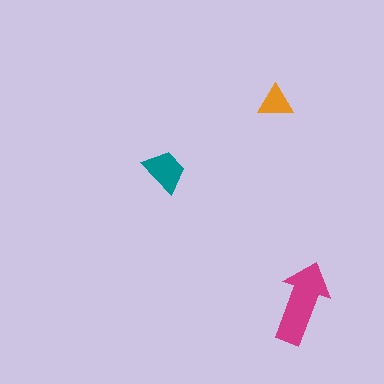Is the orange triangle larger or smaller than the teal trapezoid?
Smaller.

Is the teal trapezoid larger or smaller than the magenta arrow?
Smaller.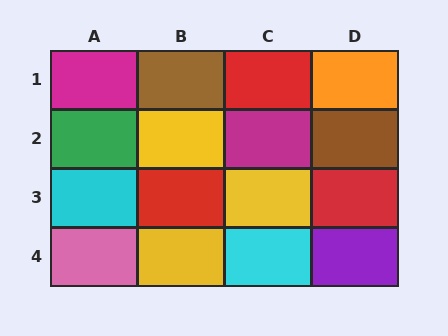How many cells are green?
1 cell is green.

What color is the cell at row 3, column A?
Cyan.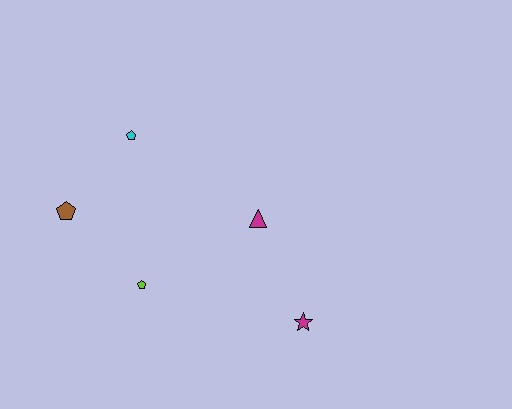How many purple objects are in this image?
There are no purple objects.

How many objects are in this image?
There are 5 objects.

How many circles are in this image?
There are no circles.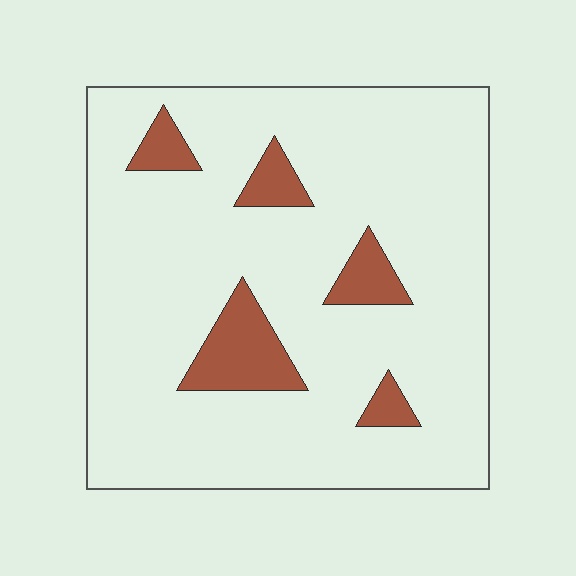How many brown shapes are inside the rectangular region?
5.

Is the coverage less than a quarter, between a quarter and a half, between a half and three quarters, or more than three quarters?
Less than a quarter.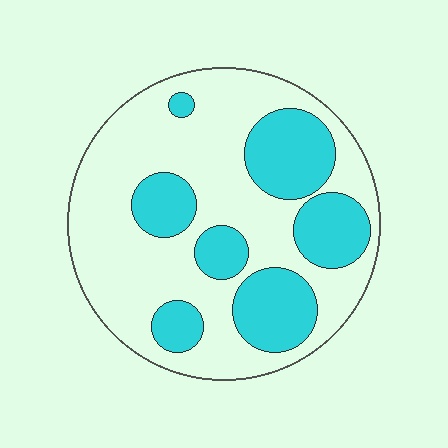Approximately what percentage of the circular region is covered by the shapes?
Approximately 35%.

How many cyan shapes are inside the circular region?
7.